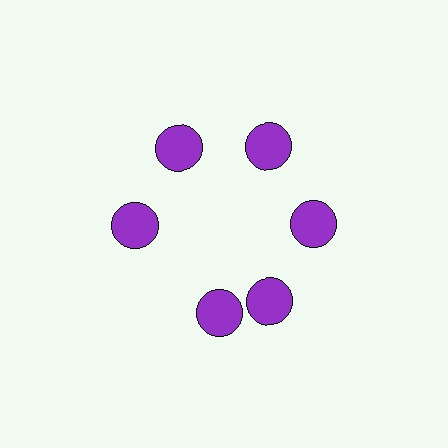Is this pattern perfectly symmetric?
No. The 6 purple circles are arranged in a ring, but one element near the 7 o'clock position is rotated out of alignment along the ring, breaking the 6-fold rotational symmetry.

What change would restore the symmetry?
The symmetry would be restored by rotating it back into even spacing with its neighbors so that all 6 circles sit at equal angles and equal distance from the center.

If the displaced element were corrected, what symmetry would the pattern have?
It would have 6-fold rotational symmetry — the pattern would map onto itself every 60 degrees.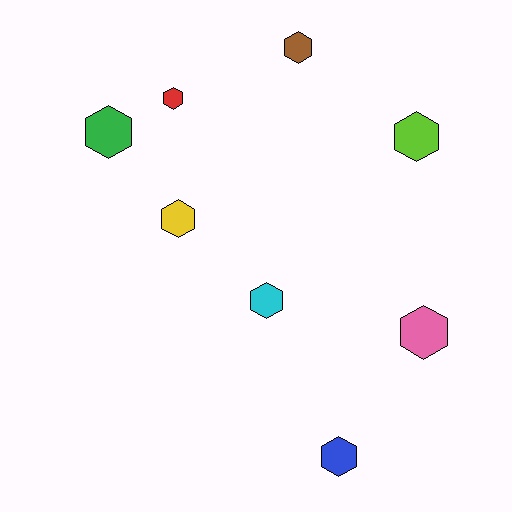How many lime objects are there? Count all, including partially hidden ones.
There is 1 lime object.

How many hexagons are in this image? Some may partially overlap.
There are 8 hexagons.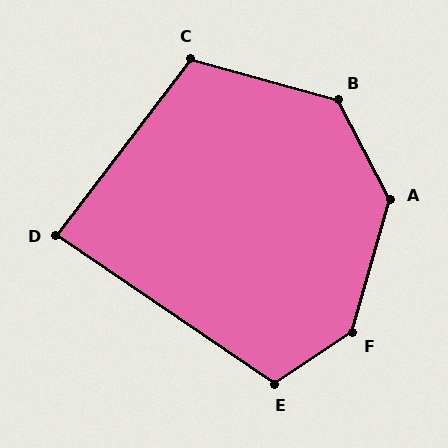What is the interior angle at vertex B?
Approximately 133 degrees (obtuse).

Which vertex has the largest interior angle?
F, at approximately 140 degrees.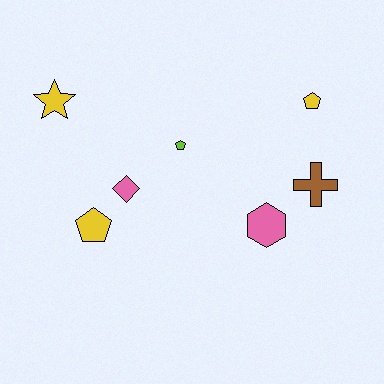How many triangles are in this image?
There are no triangles.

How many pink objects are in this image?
There are 2 pink objects.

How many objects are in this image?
There are 7 objects.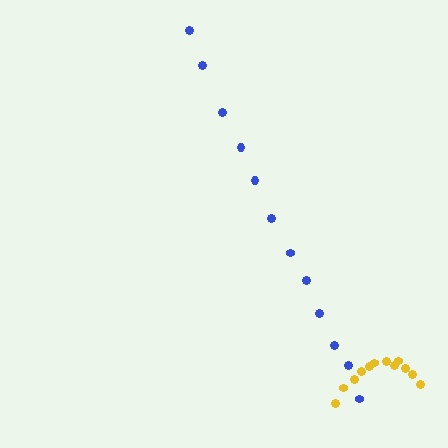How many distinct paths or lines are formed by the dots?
There are 2 distinct paths.